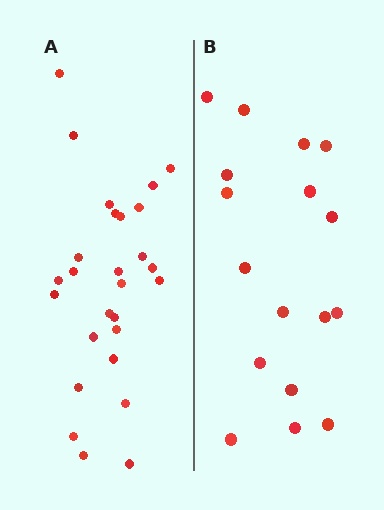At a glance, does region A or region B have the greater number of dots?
Region A (the left region) has more dots.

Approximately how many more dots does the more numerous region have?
Region A has roughly 10 or so more dots than region B.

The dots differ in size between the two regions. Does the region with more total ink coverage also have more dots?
No. Region B has more total ink coverage because its dots are larger, but region A actually contains more individual dots. Total area can be misleading — the number of items is what matters here.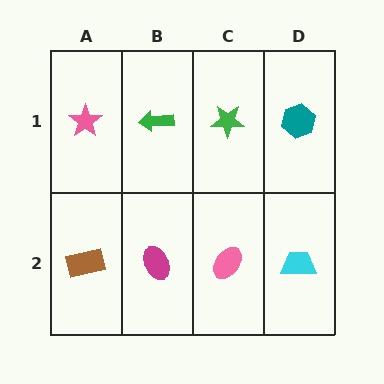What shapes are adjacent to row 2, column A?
A pink star (row 1, column A), a magenta ellipse (row 2, column B).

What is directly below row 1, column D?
A cyan trapezoid.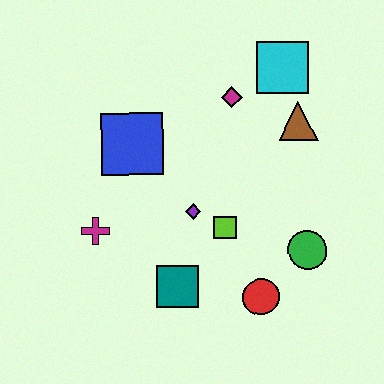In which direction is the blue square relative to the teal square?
The blue square is above the teal square.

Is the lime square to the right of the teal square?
Yes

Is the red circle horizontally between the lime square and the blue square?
No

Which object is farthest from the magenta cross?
The cyan square is farthest from the magenta cross.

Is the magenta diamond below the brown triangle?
No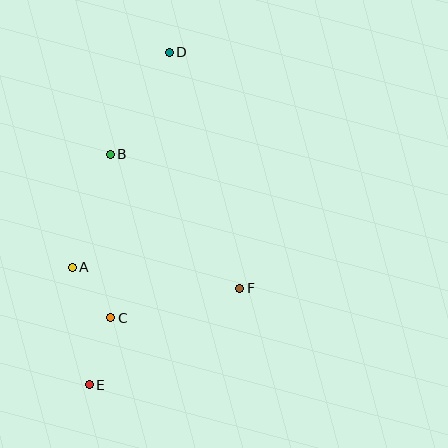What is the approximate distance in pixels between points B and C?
The distance between B and C is approximately 164 pixels.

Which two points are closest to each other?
Points A and C are closest to each other.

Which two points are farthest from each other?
Points D and E are farthest from each other.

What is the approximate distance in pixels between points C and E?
The distance between C and E is approximately 70 pixels.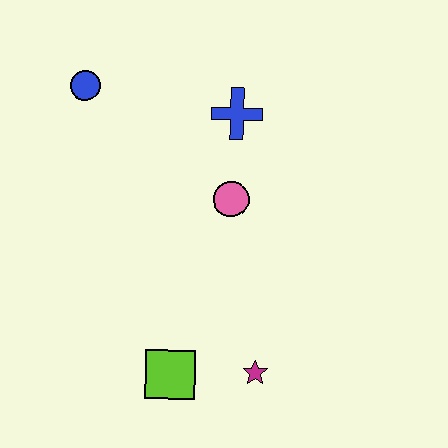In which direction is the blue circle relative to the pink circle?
The blue circle is to the left of the pink circle.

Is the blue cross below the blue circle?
Yes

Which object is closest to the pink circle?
The blue cross is closest to the pink circle.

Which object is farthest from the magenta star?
The blue circle is farthest from the magenta star.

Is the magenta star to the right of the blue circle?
Yes